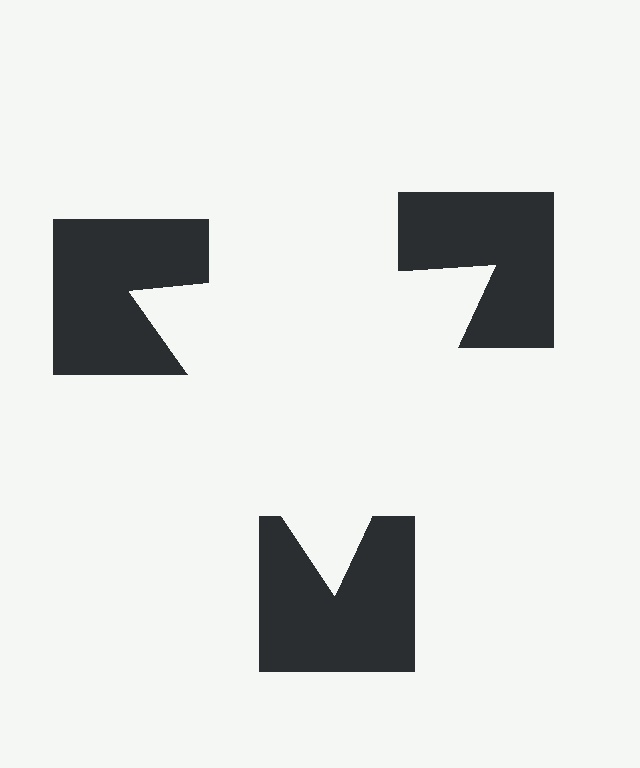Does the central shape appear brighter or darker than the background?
It typically appears slightly brighter than the background, even though no actual brightness change is drawn.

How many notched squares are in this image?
There are 3 — one at each vertex of the illusory triangle.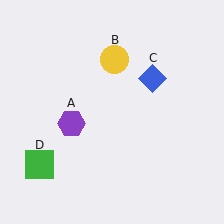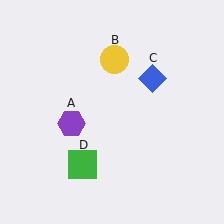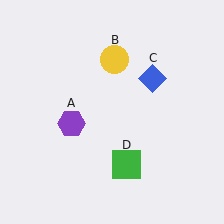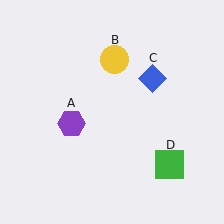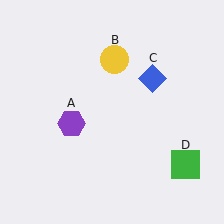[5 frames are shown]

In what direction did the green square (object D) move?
The green square (object D) moved right.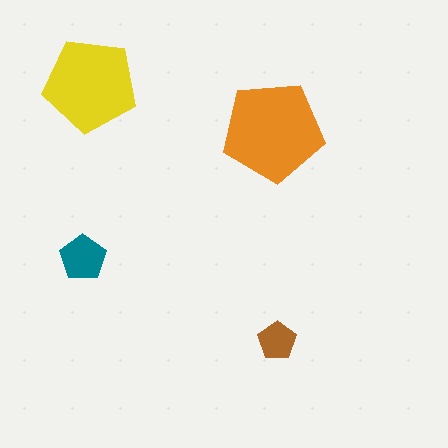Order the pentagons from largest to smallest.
the orange one, the yellow one, the teal one, the brown one.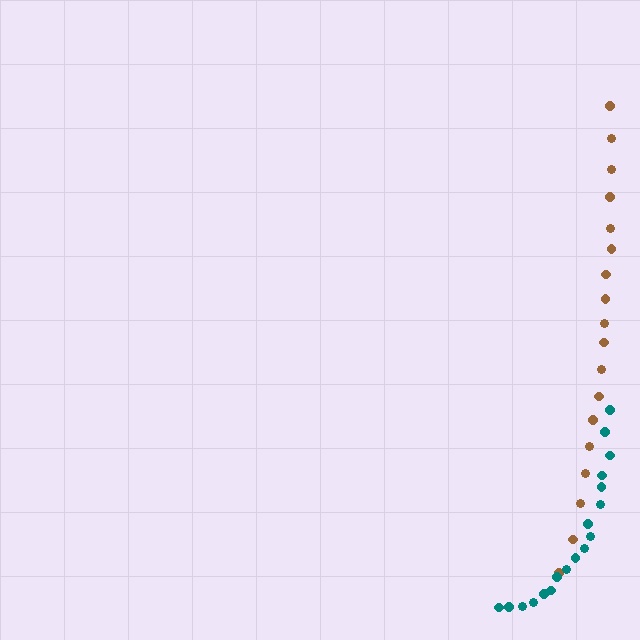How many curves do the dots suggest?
There are 2 distinct paths.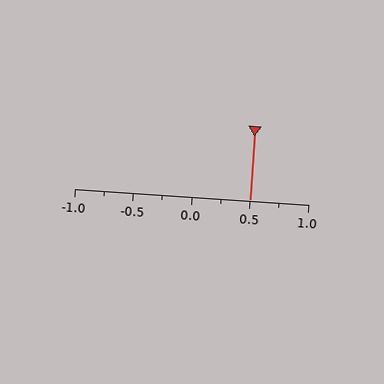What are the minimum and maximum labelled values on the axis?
The axis runs from -1.0 to 1.0.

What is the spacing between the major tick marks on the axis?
The major ticks are spaced 0.5 apart.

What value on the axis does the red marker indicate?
The marker indicates approximately 0.5.